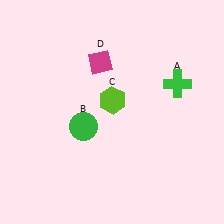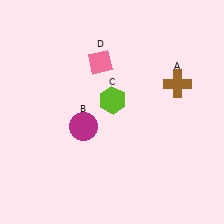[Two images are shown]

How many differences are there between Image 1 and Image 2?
There are 3 differences between the two images.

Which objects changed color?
A changed from green to brown. B changed from green to magenta. D changed from magenta to pink.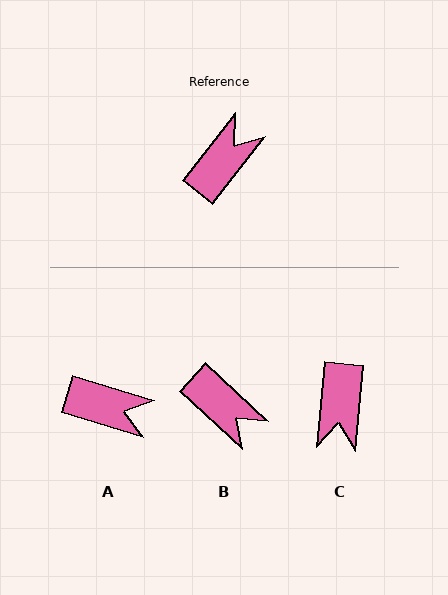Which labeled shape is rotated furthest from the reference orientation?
C, about 147 degrees away.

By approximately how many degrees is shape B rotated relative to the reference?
Approximately 95 degrees clockwise.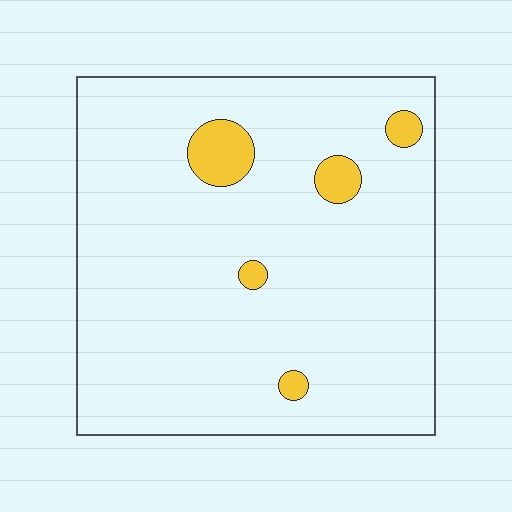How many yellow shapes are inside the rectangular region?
5.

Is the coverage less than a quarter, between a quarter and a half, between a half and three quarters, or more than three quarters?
Less than a quarter.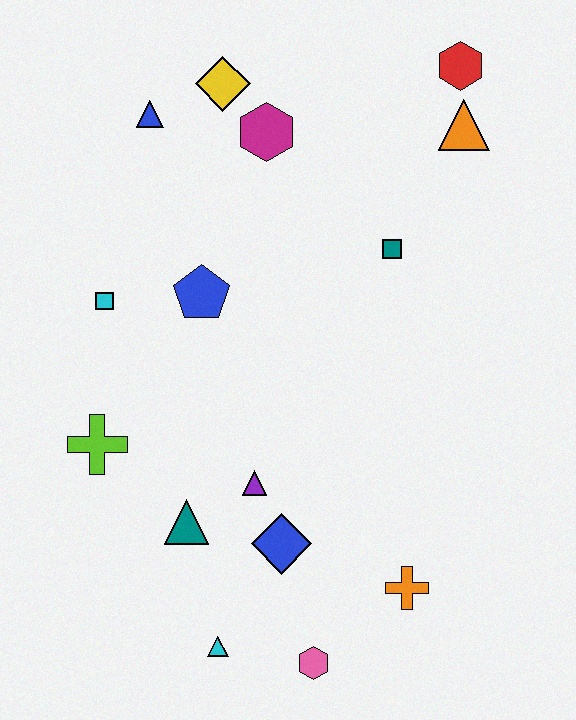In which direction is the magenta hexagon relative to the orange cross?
The magenta hexagon is above the orange cross.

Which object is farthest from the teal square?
The cyan triangle is farthest from the teal square.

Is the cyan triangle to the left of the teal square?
Yes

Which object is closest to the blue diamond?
The purple triangle is closest to the blue diamond.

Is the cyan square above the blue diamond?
Yes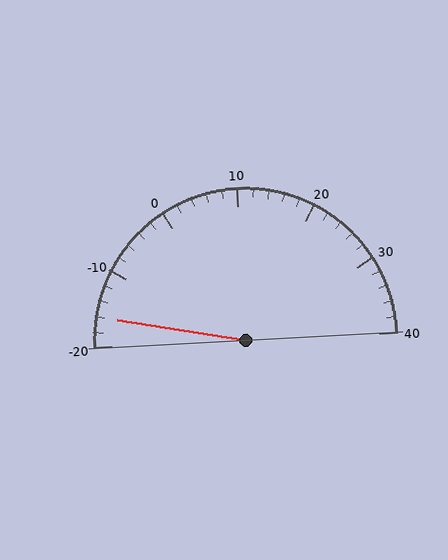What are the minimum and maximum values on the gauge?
The gauge ranges from -20 to 40.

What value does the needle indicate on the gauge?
The needle indicates approximately -16.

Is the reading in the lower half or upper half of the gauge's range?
The reading is in the lower half of the range (-20 to 40).